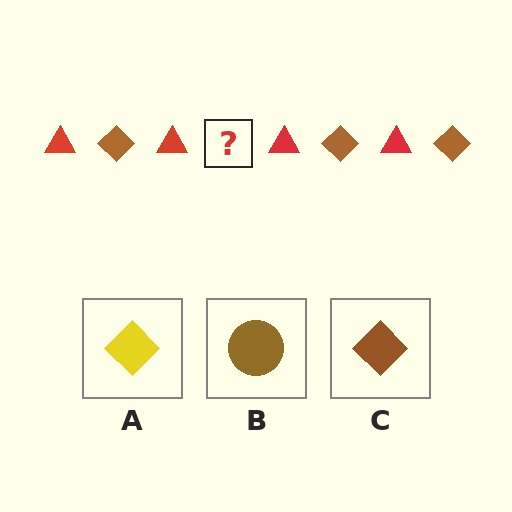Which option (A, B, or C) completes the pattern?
C.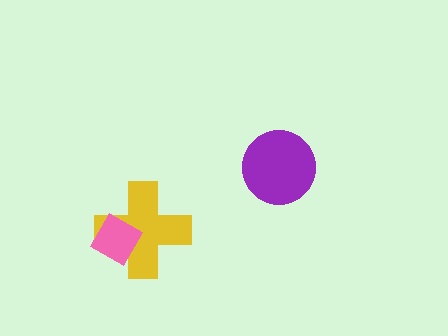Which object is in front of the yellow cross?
The pink diamond is in front of the yellow cross.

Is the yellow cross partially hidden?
Yes, it is partially covered by another shape.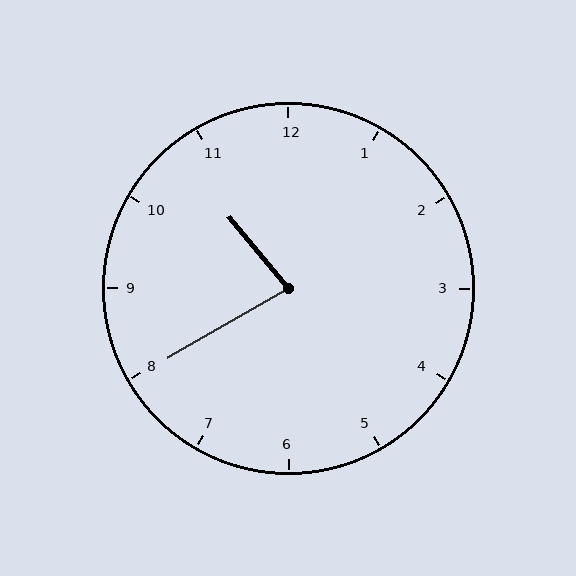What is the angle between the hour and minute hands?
Approximately 80 degrees.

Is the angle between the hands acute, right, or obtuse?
It is acute.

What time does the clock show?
10:40.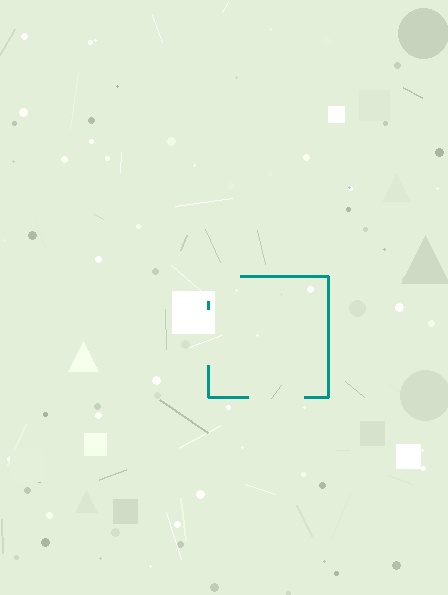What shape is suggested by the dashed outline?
The dashed outline suggests a square.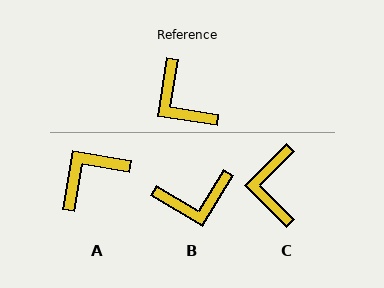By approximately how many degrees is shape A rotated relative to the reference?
Approximately 91 degrees clockwise.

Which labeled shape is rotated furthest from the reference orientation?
A, about 91 degrees away.